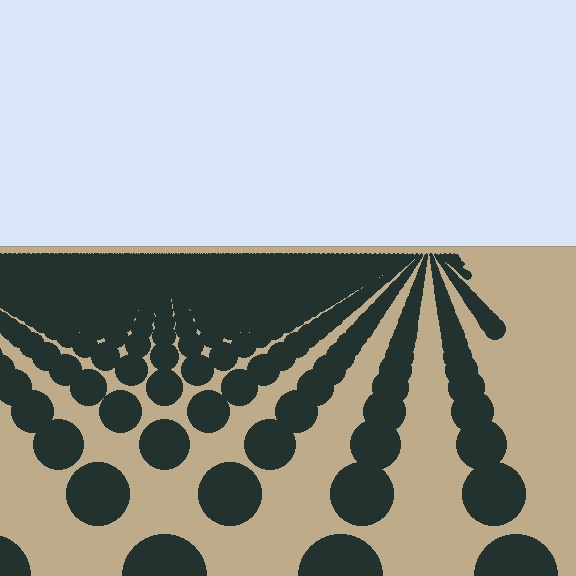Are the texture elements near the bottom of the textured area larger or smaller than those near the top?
Larger. Near the bottom, elements are closer to the viewer and appear at a bigger on-screen size.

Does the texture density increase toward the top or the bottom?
Density increases toward the top.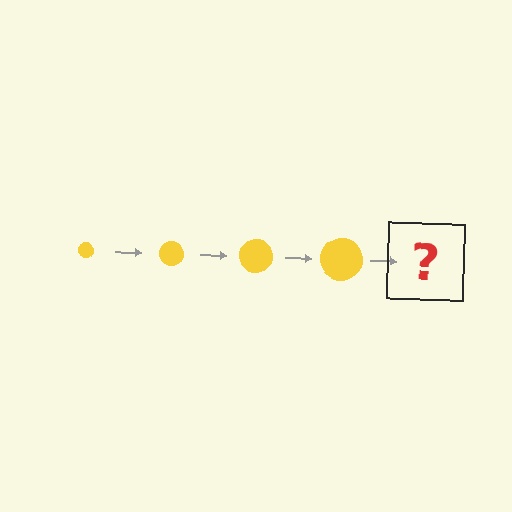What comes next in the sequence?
The next element should be a yellow circle, larger than the previous one.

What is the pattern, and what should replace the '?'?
The pattern is that the circle gets progressively larger each step. The '?' should be a yellow circle, larger than the previous one.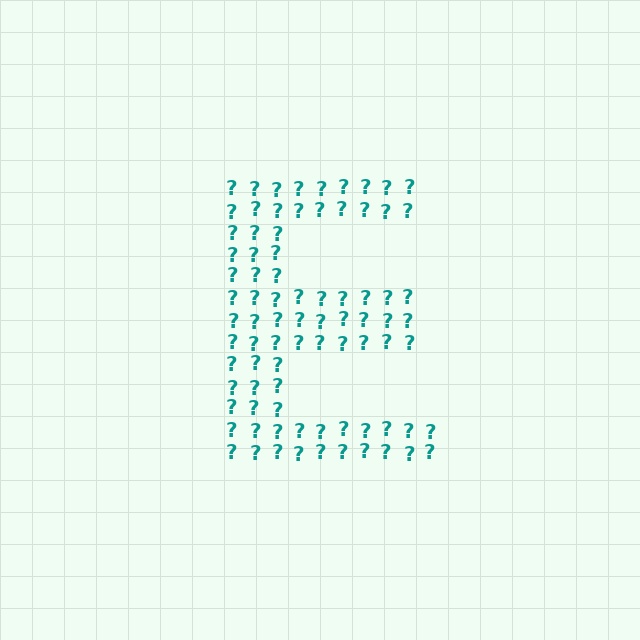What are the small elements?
The small elements are question marks.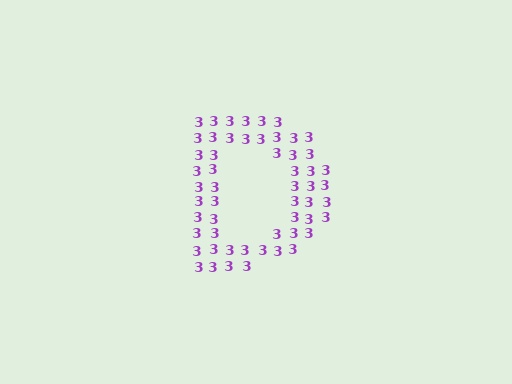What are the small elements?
The small elements are digit 3's.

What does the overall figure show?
The overall figure shows the letter D.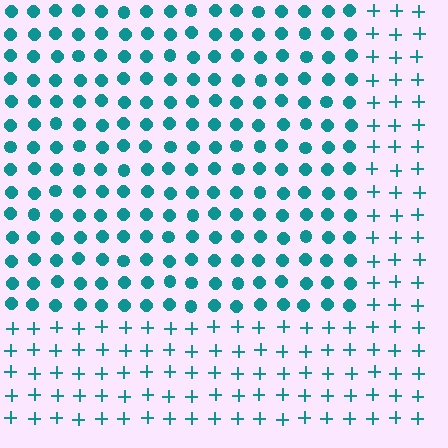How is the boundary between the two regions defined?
The boundary is defined by a change in element shape: circles inside vs. plus signs outside. All elements share the same color and spacing.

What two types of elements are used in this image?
The image uses circles inside the rectangle region and plus signs outside it.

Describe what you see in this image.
The image is filled with small teal elements arranged in a uniform grid. A rectangle-shaped region contains circles, while the surrounding area contains plus signs. The boundary is defined purely by the change in element shape.